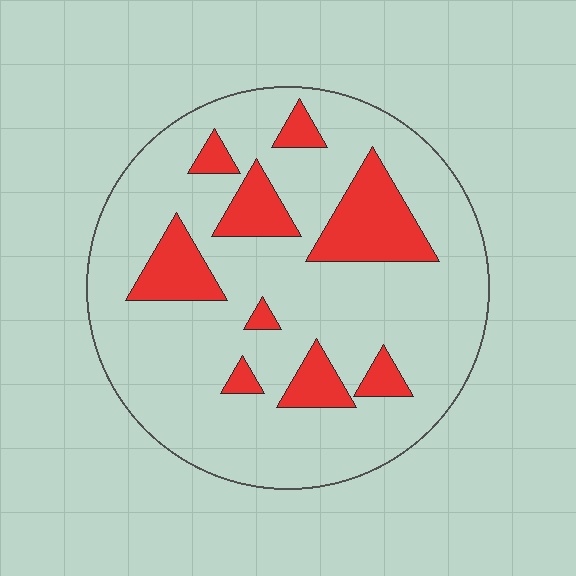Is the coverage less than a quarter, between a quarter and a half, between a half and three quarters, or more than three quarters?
Less than a quarter.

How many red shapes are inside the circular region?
9.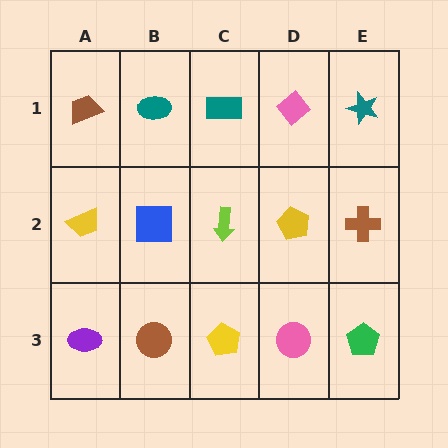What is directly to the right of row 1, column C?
A pink diamond.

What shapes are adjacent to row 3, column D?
A yellow pentagon (row 2, column D), a yellow pentagon (row 3, column C), a green pentagon (row 3, column E).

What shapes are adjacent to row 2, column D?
A pink diamond (row 1, column D), a pink circle (row 3, column D), a lime arrow (row 2, column C), a brown cross (row 2, column E).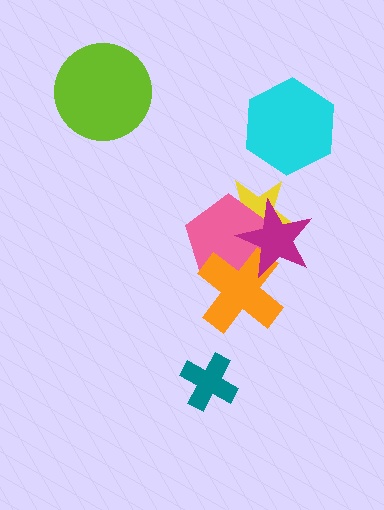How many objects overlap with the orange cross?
2 objects overlap with the orange cross.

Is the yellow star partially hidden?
Yes, it is partially covered by another shape.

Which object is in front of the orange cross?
The magenta star is in front of the orange cross.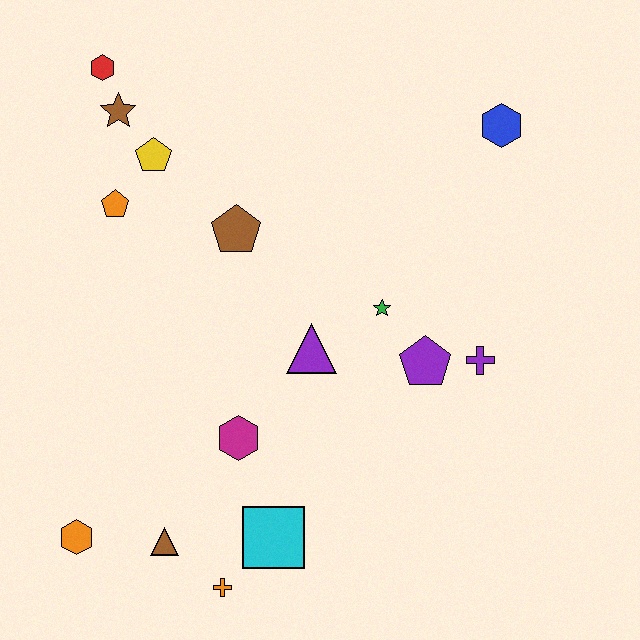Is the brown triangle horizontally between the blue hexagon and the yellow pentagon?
Yes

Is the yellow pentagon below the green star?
No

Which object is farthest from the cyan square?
The red hexagon is farthest from the cyan square.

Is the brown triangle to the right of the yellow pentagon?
Yes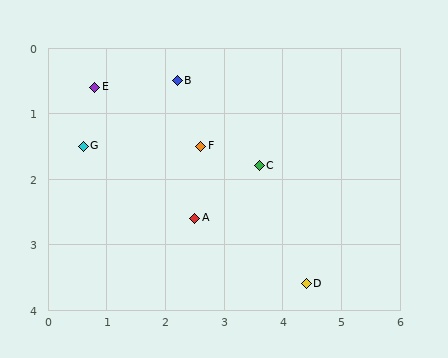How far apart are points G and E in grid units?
Points G and E are about 0.9 grid units apart.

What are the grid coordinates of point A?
Point A is at approximately (2.5, 2.6).